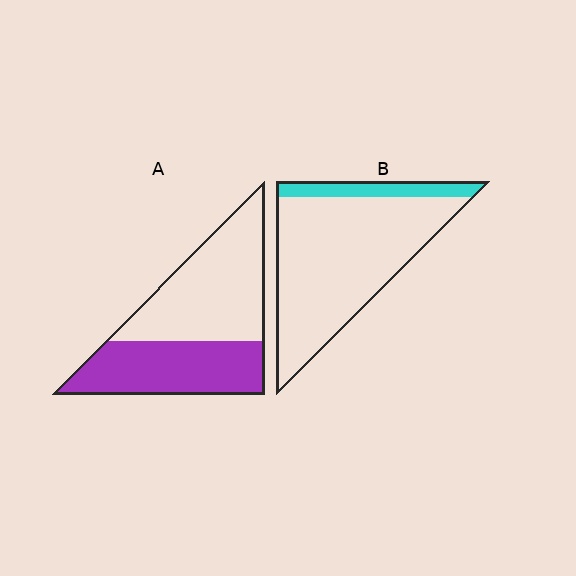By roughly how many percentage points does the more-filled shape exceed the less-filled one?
By roughly 30 percentage points (A over B).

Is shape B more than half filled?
No.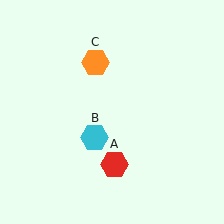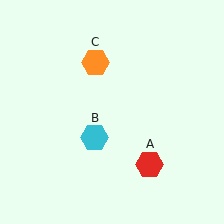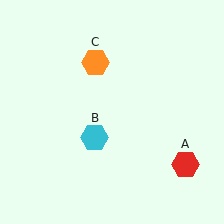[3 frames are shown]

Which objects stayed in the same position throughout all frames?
Cyan hexagon (object B) and orange hexagon (object C) remained stationary.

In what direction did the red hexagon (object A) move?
The red hexagon (object A) moved right.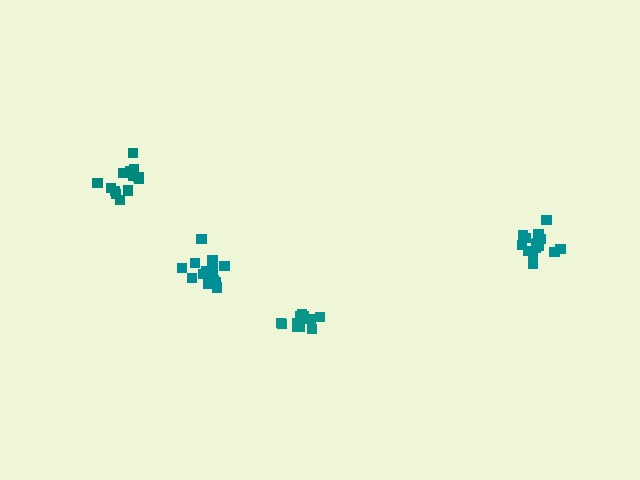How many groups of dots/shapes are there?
There are 4 groups.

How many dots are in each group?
Group 1: 15 dots, Group 2: 12 dots, Group 3: 15 dots, Group 4: 13 dots (55 total).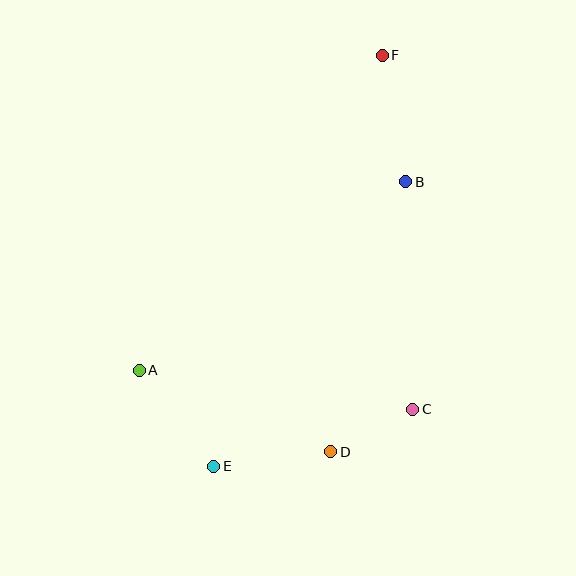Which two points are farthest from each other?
Points E and F are farthest from each other.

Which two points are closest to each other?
Points C and D are closest to each other.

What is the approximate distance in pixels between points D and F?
The distance between D and F is approximately 400 pixels.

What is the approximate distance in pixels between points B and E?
The distance between B and E is approximately 343 pixels.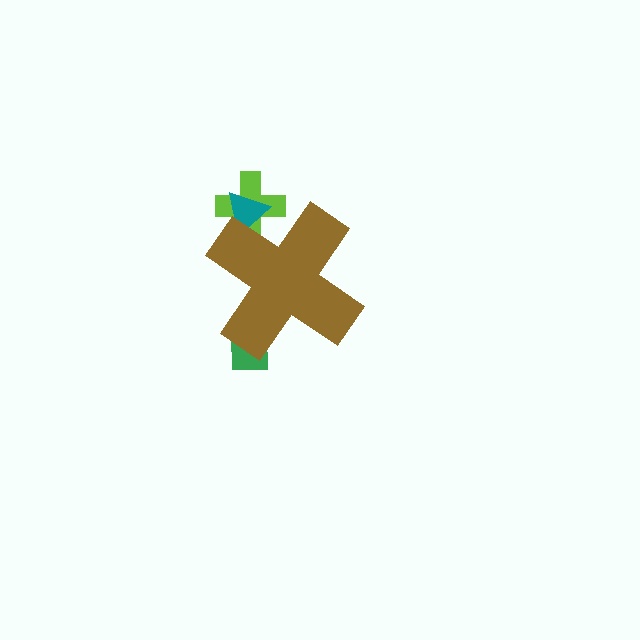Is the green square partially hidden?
Yes, the green square is partially hidden behind the brown cross.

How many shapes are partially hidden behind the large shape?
3 shapes are partially hidden.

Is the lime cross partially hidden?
Yes, the lime cross is partially hidden behind the brown cross.